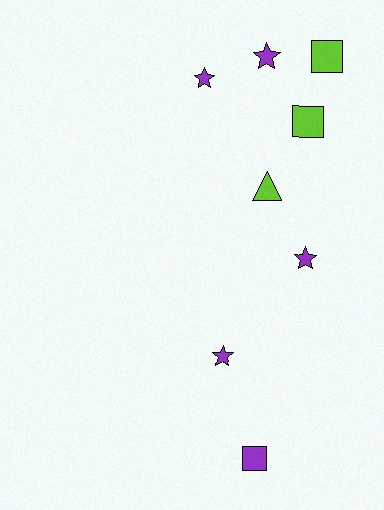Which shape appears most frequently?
Star, with 4 objects.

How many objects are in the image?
There are 8 objects.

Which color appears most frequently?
Purple, with 5 objects.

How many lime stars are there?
There are no lime stars.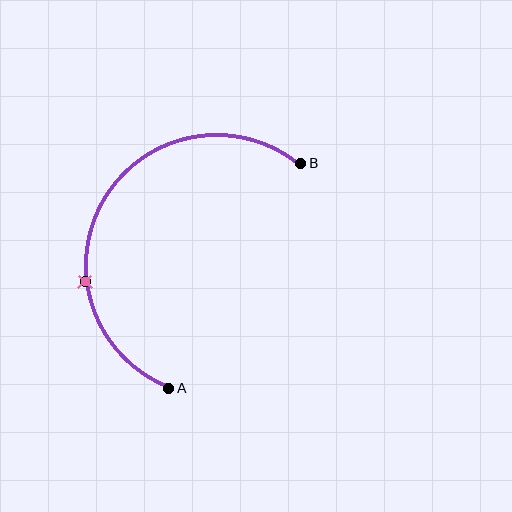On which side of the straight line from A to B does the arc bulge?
The arc bulges to the left of the straight line connecting A and B.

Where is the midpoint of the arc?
The arc midpoint is the point on the curve farthest from the straight line joining A and B. It sits to the left of that line.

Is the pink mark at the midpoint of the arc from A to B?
No. The pink mark lies on the arc but is closer to endpoint A. The arc midpoint would be at the point on the curve equidistant along the arc from both A and B.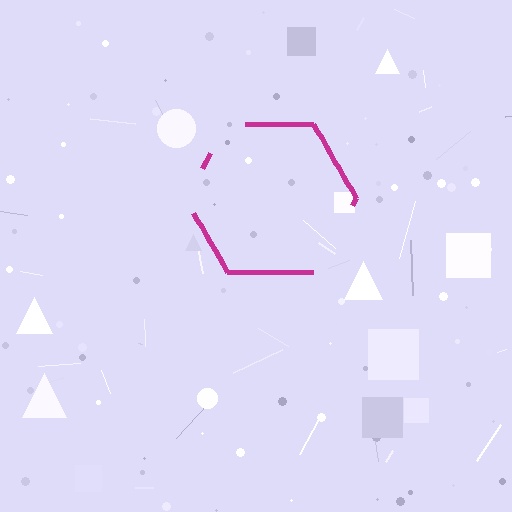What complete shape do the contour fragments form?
The contour fragments form a hexagon.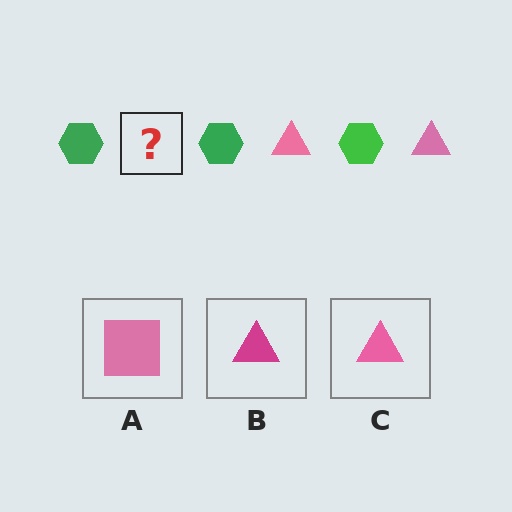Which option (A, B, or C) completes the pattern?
C.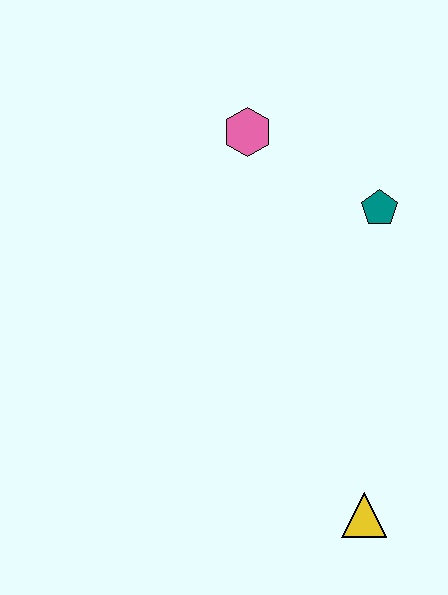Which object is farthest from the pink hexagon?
The yellow triangle is farthest from the pink hexagon.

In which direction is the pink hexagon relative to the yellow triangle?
The pink hexagon is above the yellow triangle.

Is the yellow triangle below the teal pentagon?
Yes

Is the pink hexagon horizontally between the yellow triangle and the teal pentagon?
No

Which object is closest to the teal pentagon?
The pink hexagon is closest to the teal pentagon.